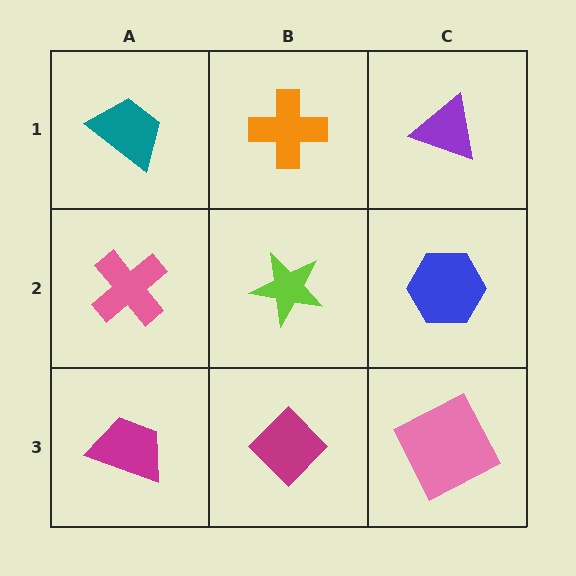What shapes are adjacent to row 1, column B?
A lime star (row 2, column B), a teal trapezoid (row 1, column A), a purple triangle (row 1, column C).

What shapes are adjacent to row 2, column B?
An orange cross (row 1, column B), a magenta diamond (row 3, column B), a pink cross (row 2, column A), a blue hexagon (row 2, column C).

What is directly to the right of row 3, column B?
A pink square.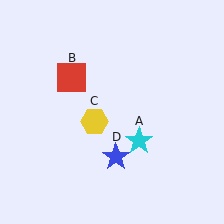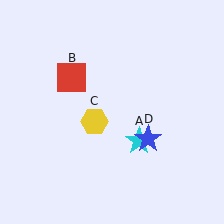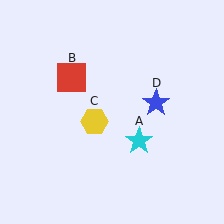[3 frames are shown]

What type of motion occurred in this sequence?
The blue star (object D) rotated counterclockwise around the center of the scene.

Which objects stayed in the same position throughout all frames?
Cyan star (object A) and red square (object B) and yellow hexagon (object C) remained stationary.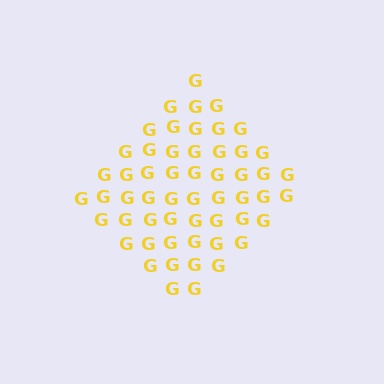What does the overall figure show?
The overall figure shows a diamond.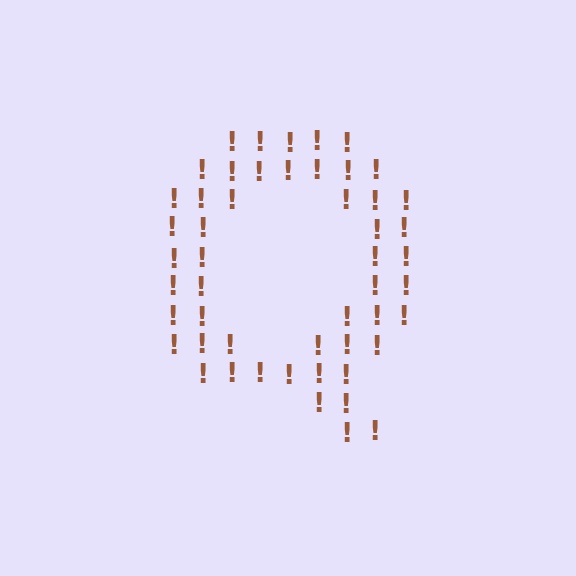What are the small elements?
The small elements are exclamation marks.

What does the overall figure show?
The overall figure shows the letter Q.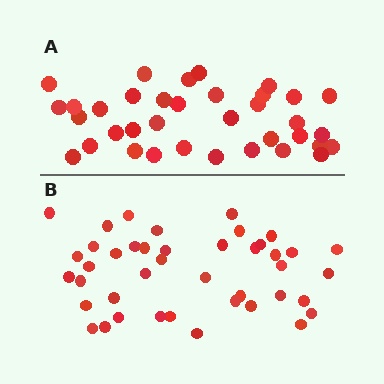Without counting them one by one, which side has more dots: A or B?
Region B (the bottom region) has more dots.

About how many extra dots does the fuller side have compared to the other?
Region B has about 6 more dots than region A.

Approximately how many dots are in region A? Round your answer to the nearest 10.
About 40 dots. (The exact count is 36, which rounds to 40.)